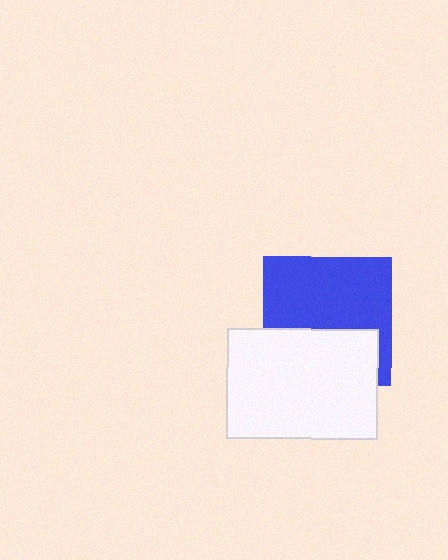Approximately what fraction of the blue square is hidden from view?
Roughly 40% of the blue square is hidden behind the white rectangle.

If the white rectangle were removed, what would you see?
You would see the complete blue square.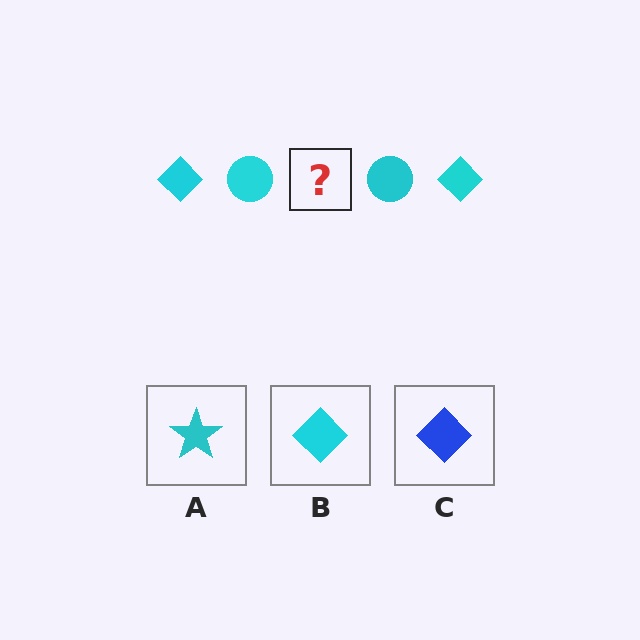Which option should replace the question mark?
Option B.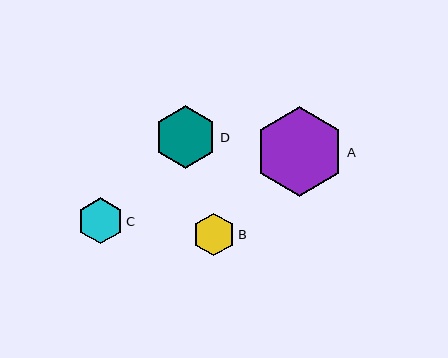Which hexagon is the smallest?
Hexagon B is the smallest with a size of approximately 43 pixels.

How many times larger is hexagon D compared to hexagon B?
Hexagon D is approximately 1.5 times the size of hexagon B.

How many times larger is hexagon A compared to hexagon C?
Hexagon A is approximately 2.0 times the size of hexagon C.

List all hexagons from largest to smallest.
From largest to smallest: A, D, C, B.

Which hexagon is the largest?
Hexagon A is the largest with a size of approximately 89 pixels.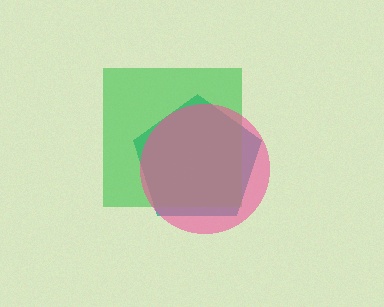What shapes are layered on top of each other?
The layered shapes are: a teal pentagon, a green square, a pink circle.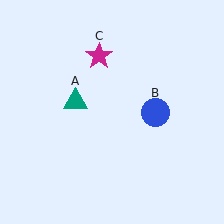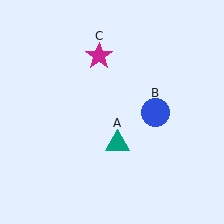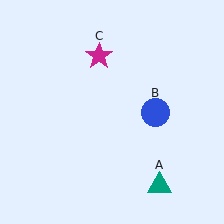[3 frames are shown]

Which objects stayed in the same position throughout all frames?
Blue circle (object B) and magenta star (object C) remained stationary.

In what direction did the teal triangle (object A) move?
The teal triangle (object A) moved down and to the right.